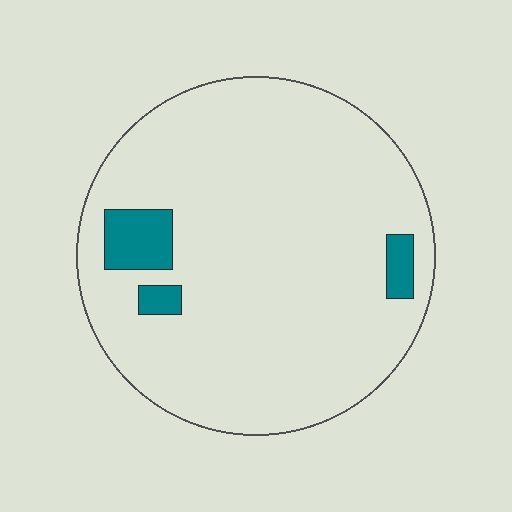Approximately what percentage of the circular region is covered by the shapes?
Approximately 5%.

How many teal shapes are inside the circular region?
3.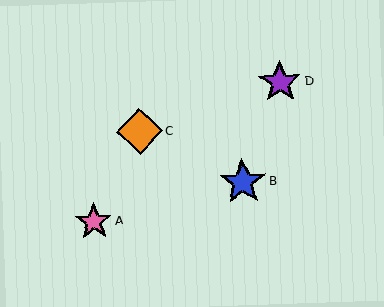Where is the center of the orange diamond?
The center of the orange diamond is at (140, 132).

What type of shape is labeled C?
Shape C is an orange diamond.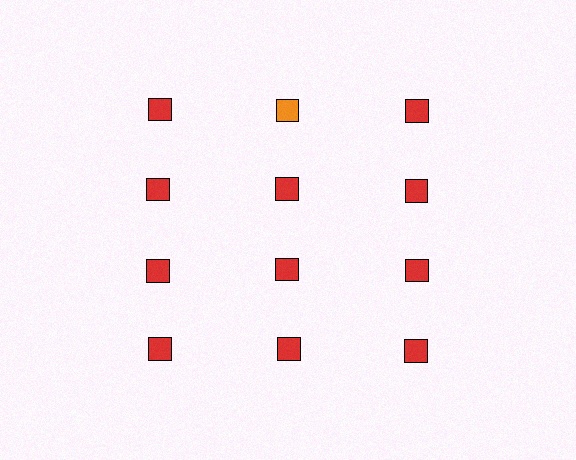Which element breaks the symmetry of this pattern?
The orange square in the top row, second from left column breaks the symmetry. All other shapes are red squares.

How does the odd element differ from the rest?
It has a different color: orange instead of red.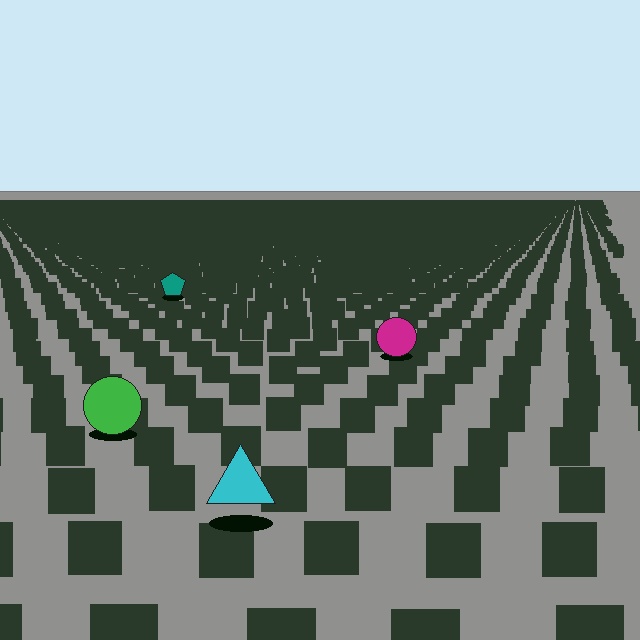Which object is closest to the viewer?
The cyan triangle is closest. The texture marks near it are larger and more spread out.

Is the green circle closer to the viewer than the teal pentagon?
Yes. The green circle is closer — you can tell from the texture gradient: the ground texture is coarser near it.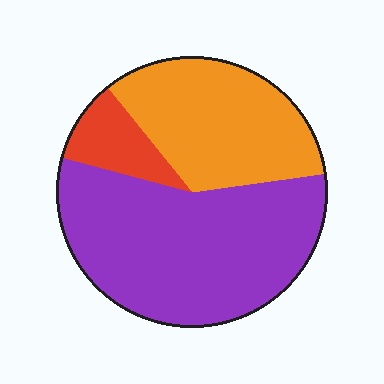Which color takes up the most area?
Purple, at roughly 55%.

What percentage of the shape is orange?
Orange covers roughly 35% of the shape.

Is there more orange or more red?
Orange.